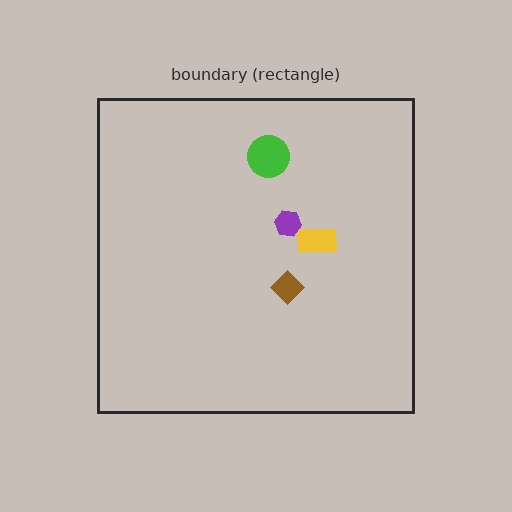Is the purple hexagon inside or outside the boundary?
Inside.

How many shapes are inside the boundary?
4 inside, 0 outside.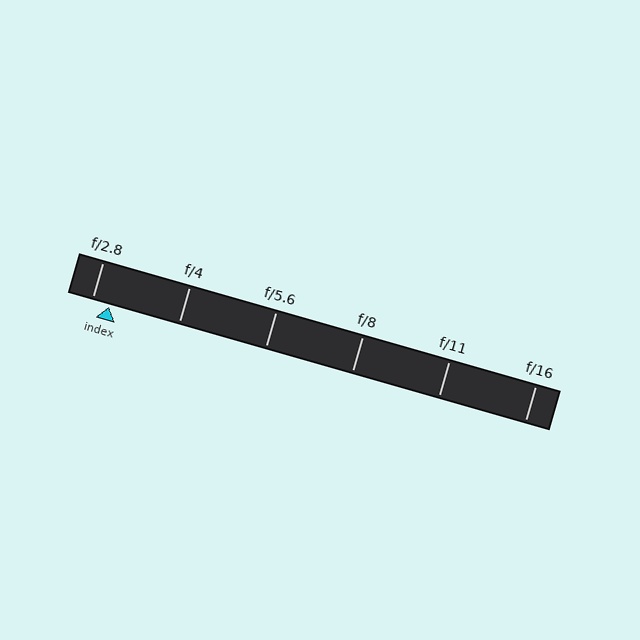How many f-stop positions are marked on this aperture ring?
There are 6 f-stop positions marked.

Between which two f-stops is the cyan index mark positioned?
The index mark is between f/2.8 and f/4.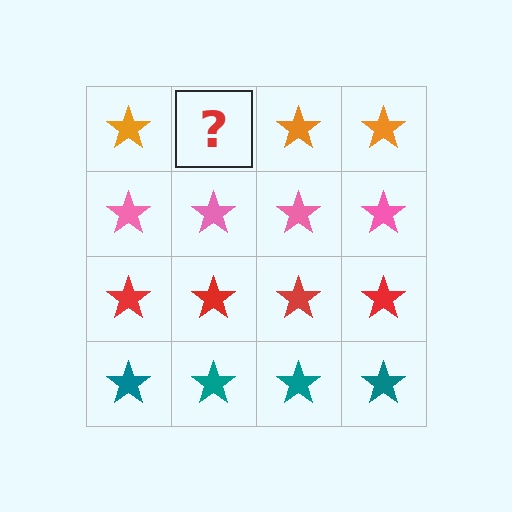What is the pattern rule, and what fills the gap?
The rule is that each row has a consistent color. The gap should be filled with an orange star.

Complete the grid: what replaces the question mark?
The question mark should be replaced with an orange star.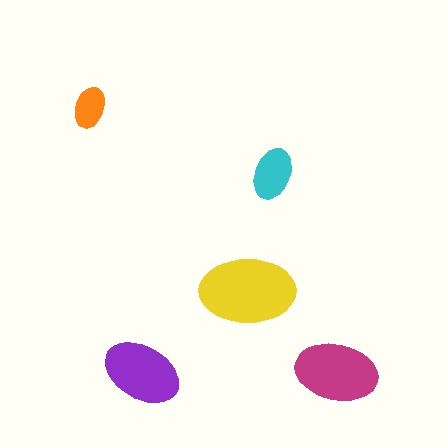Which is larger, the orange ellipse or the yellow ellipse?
The yellow one.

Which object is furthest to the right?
The magenta ellipse is rightmost.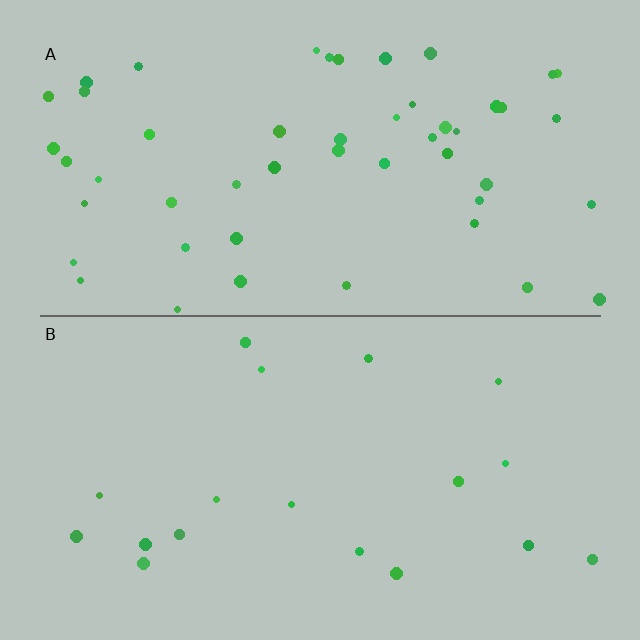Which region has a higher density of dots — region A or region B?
A (the top).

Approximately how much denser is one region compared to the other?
Approximately 2.7× — region A over region B.